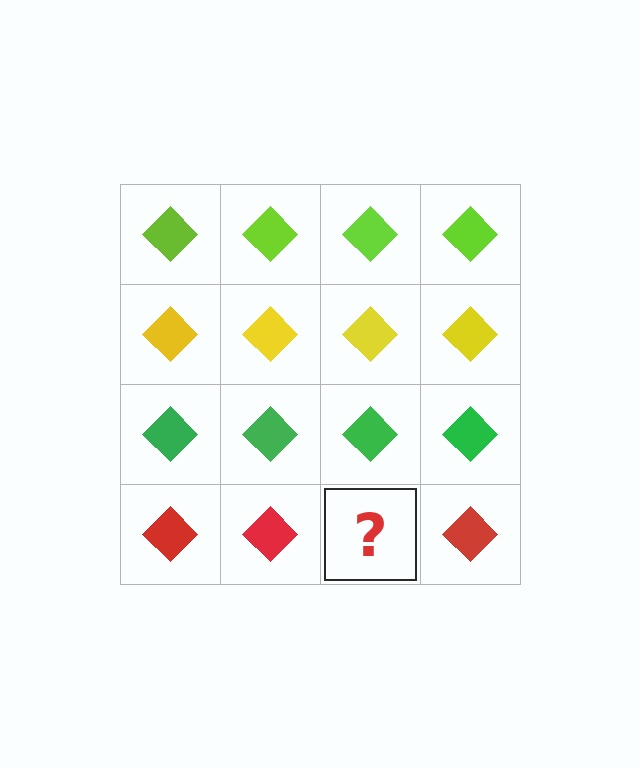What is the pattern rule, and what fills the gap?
The rule is that each row has a consistent color. The gap should be filled with a red diamond.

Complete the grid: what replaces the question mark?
The question mark should be replaced with a red diamond.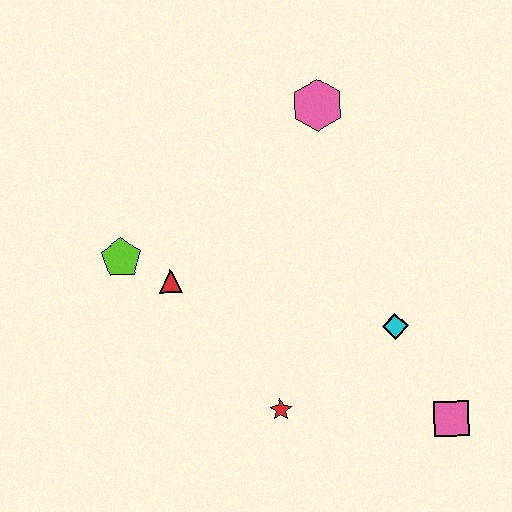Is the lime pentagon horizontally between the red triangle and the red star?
No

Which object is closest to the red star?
The cyan diamond is closest to the red star.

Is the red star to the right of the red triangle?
Yes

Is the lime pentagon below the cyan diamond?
No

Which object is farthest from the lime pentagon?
The pink square is farthest from the lime pentagon.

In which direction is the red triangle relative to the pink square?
The red triangle is to the left of the pink square.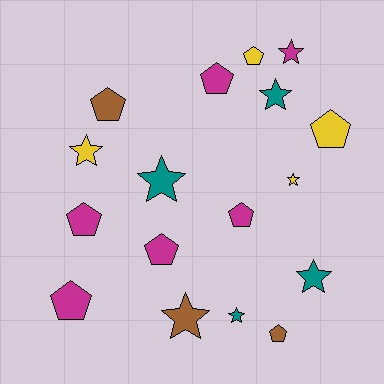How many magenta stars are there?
There is 1 magenta star.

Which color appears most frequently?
Magenta, with 6 objects.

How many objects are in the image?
There are 17 objects.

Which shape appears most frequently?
Pentagon, with 9 objects.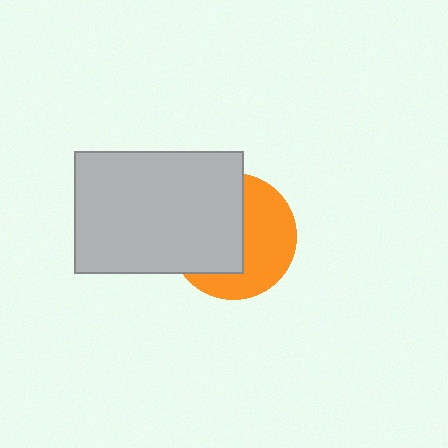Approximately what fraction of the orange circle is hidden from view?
Roughly 50% of the orange circle is hidden behind the light gray rectangle.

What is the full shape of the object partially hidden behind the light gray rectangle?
The partially hidden object is an orange circle.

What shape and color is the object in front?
The object in front is a light gray rectangle.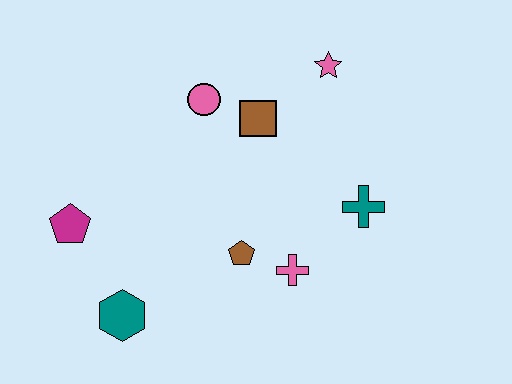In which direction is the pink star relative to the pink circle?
The pink star is to the right of the pink circle.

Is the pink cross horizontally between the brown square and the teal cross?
Yes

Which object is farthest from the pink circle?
The teal hexagon is farthest from the pink circle.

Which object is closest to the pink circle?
The brown square is closest to the pink circle.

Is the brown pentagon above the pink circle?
No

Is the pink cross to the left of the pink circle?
No